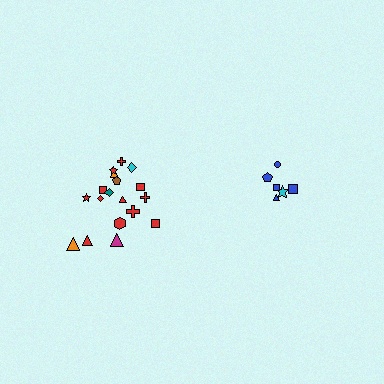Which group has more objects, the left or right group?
The left group.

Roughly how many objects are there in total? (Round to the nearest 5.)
Roughly 25 objects in total.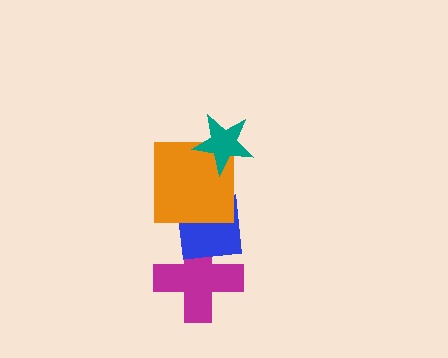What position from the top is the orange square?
The orange square is 2nd from the top.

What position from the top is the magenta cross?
The magenta cross is 4th from the top.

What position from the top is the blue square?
The blue square is 3rd from the top.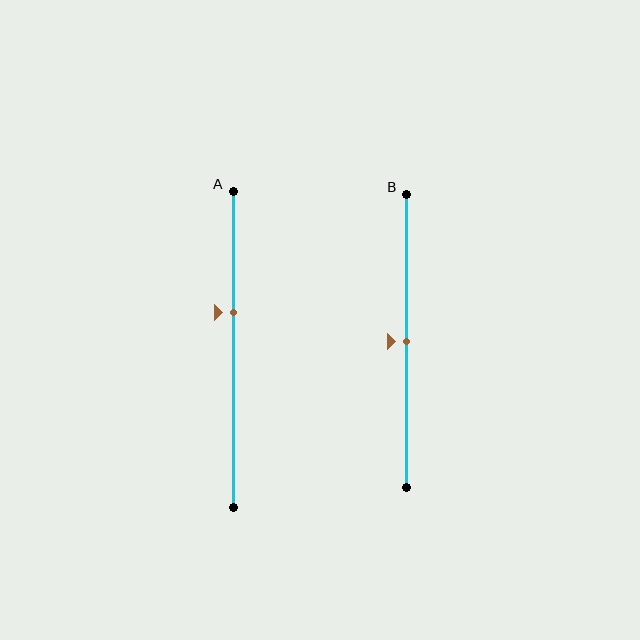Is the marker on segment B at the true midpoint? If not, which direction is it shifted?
Yes, the marker on segment B is at the true midpoint.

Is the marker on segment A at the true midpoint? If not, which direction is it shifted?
No, the marker on segment A is shifted upward by about 12% of the segment length.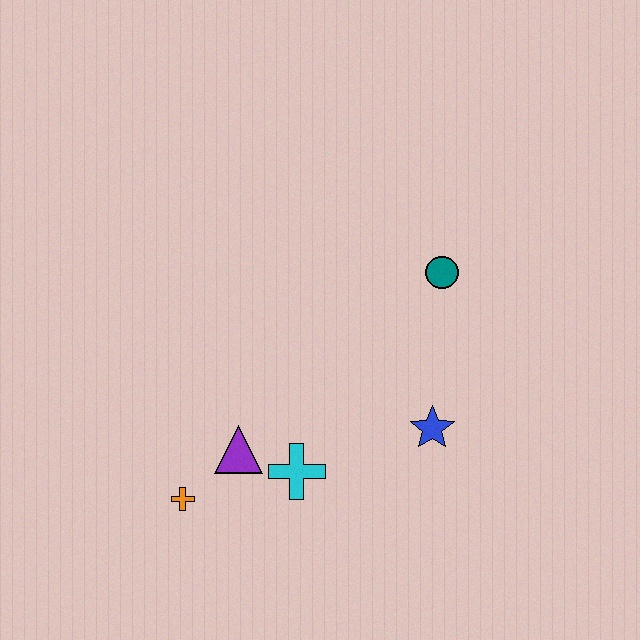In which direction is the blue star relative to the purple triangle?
The blue star is to the right of the purple triangle.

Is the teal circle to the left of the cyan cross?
No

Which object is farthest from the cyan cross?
The teal circle is farthest from the cyan cross.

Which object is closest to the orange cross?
The purple triangle is closest to the orange cross.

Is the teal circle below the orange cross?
No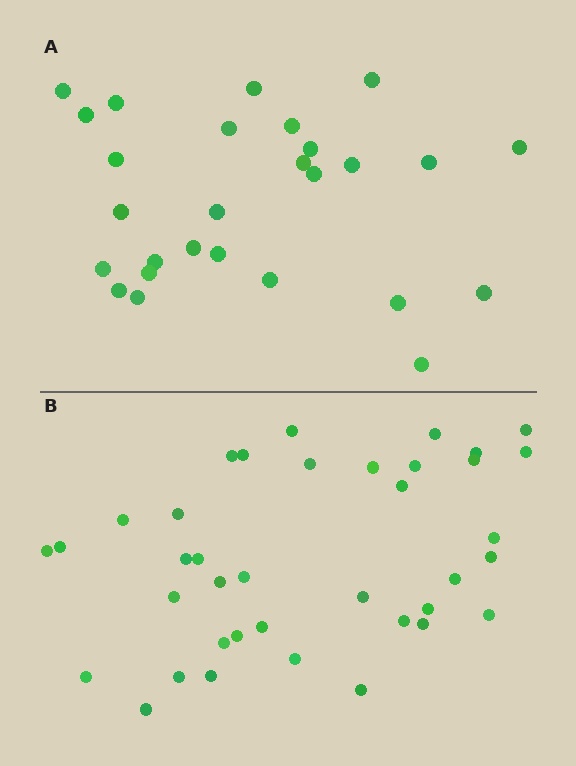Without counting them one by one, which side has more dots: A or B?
Region B (the bottom region) has more dots.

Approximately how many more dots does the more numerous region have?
Region B has roughly 12 or so more dots than region A.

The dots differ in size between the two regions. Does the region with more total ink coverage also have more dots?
No. Region A has more total ink coverage because its dots are larger, but region B actually contains more individual dots. Total area can be misleading — the number of items is what matters here.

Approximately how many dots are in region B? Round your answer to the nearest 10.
About 40 dots. (The exact count is 38, which rounds to 40.)